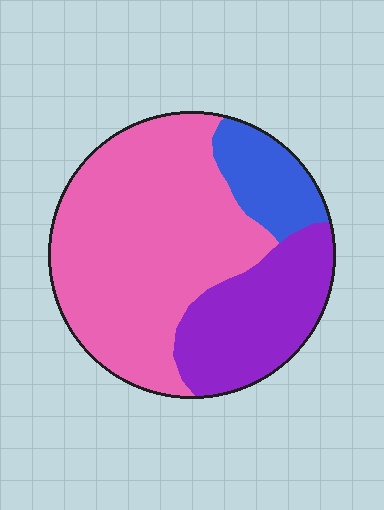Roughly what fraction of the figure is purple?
Purple covers about 25% of the figure.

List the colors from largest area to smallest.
From largest to smallest: pink, purple, blue.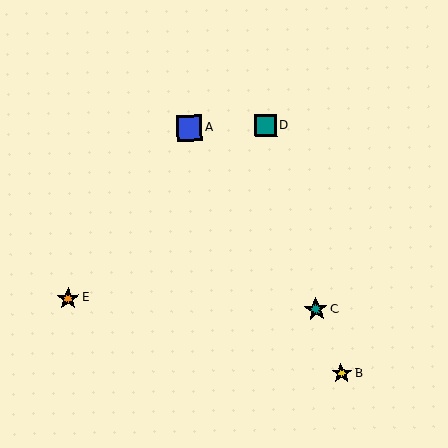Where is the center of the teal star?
The center of the teal star is at (316, 310).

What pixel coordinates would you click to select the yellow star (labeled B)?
Click at (341, 373) to select the yellow star B.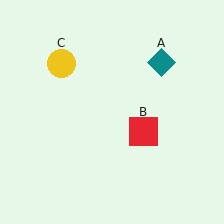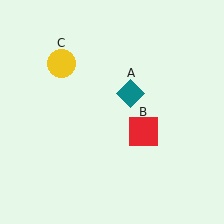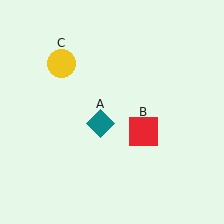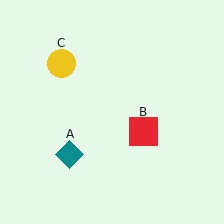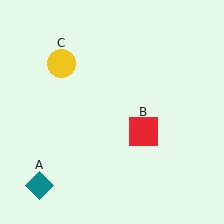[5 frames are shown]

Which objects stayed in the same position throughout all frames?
Red square (object B) and yellow circle (object C) remained stationary.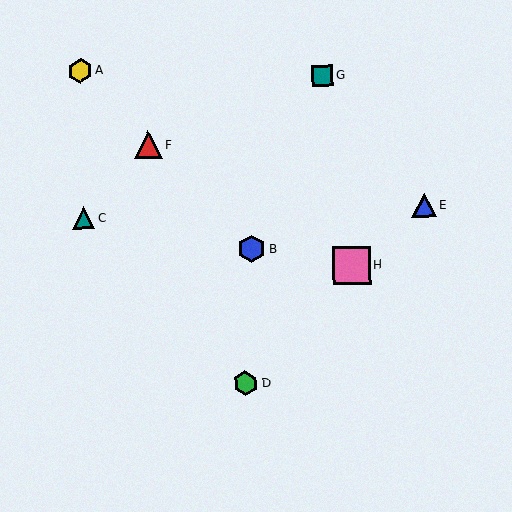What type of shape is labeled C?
Shape C is a teal triangle.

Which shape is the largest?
The pink square (labeled H) is the largest.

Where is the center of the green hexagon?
The center of the green hexagon is at (246, 384).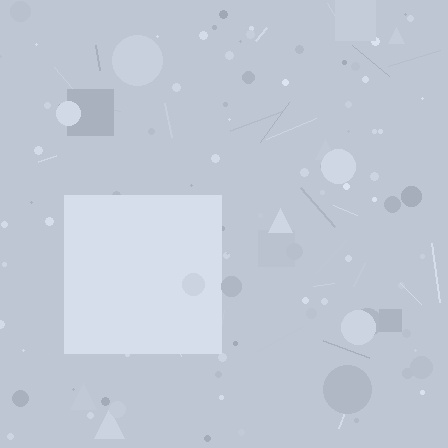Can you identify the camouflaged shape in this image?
The camouflaged shape is a square.